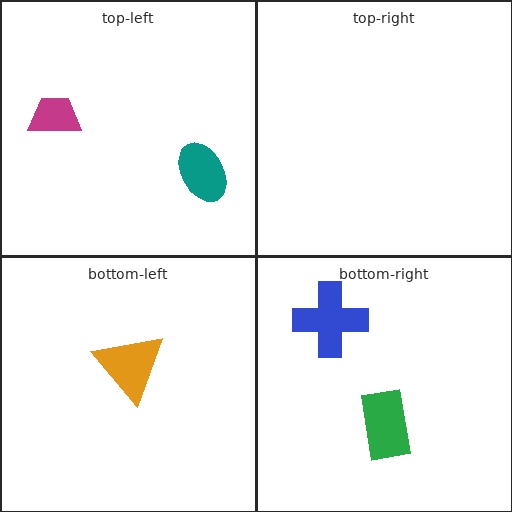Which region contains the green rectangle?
The bottom-right region.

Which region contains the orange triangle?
The bottom-left region.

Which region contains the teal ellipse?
The top-left region.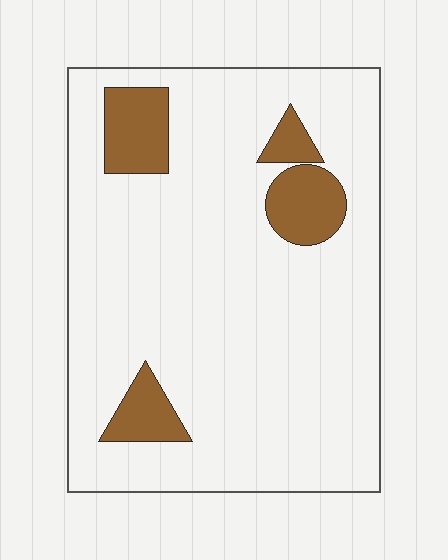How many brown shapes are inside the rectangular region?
4.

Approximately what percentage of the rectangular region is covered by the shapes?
Approximately 15%.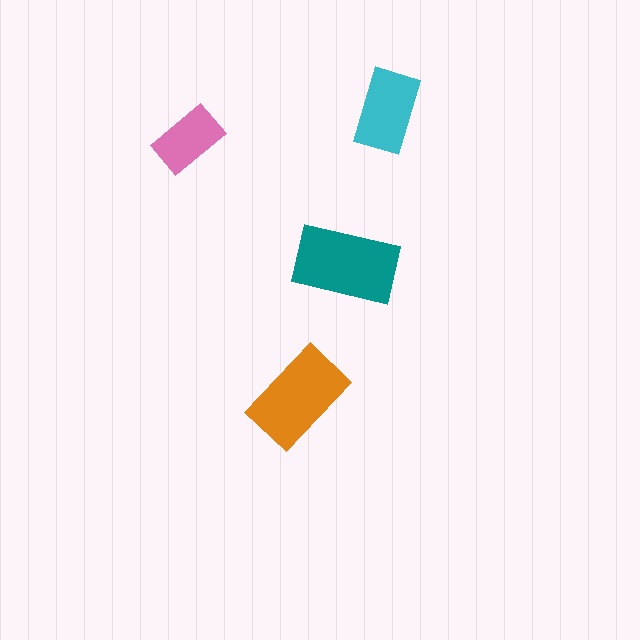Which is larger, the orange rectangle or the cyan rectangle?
The orange one.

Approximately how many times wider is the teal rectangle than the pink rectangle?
About 1.5 times wider.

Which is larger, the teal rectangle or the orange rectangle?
The teal one.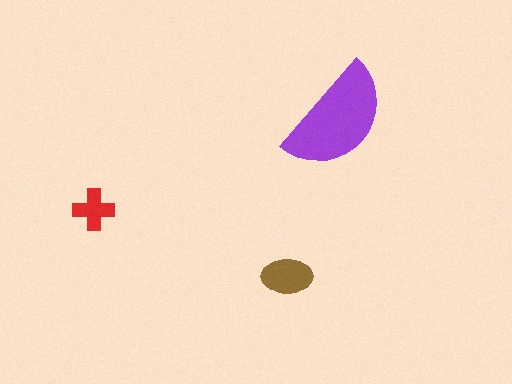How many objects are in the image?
There are 3 objects in the image.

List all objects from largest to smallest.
The purple semicircle, the brown ellipse, the red cross.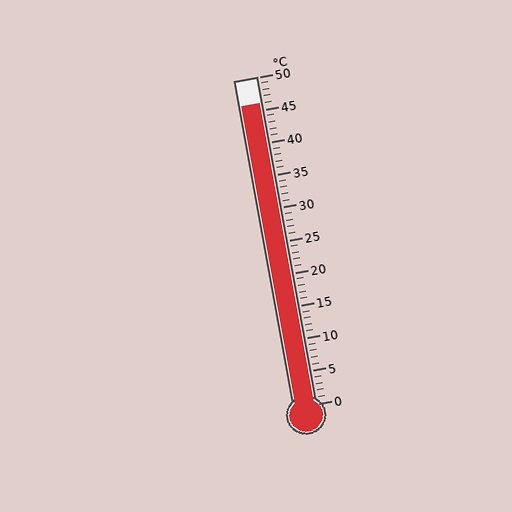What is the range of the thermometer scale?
The thermometer scale ranges from 0°C to 50°C.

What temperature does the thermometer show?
The thermometer shows approximately 46°C.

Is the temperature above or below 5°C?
The temperature is above 5°C.